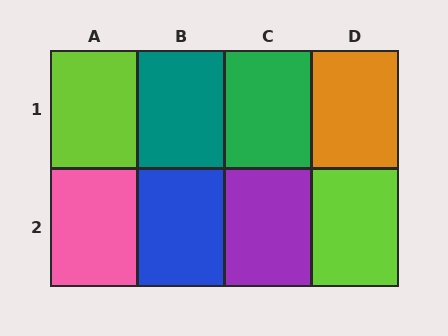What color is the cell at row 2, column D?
Lime.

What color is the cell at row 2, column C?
Purple.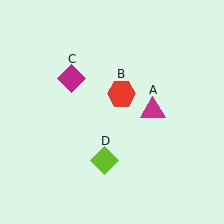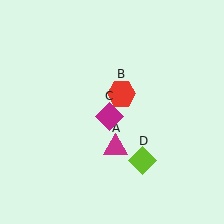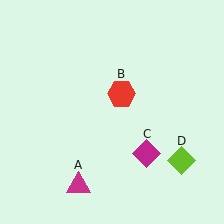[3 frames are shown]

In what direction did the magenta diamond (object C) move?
The magenta diamond (object C) moved down and to the right.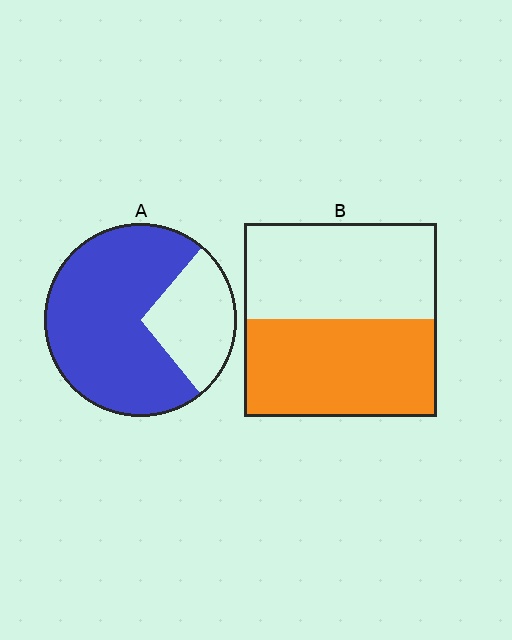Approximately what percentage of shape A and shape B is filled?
A is approximately 70% and B is approximately 50%.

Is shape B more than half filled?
Roughly half.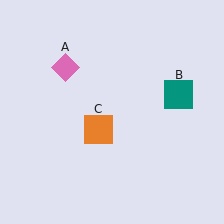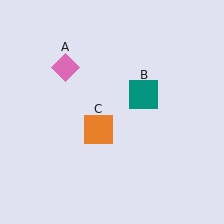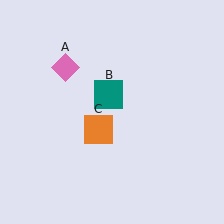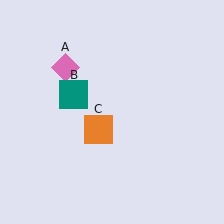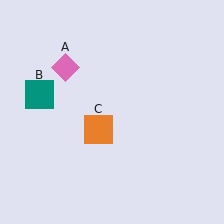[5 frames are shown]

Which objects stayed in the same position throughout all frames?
Pink diamond (object A) and orange square (object C) remained stationary.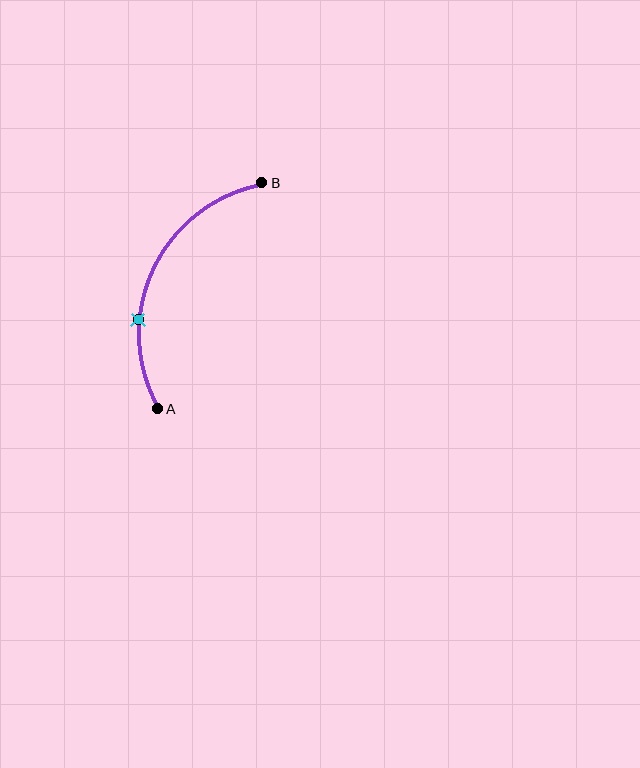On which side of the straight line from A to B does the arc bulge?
The arc bulges to the left of the straight line connecting A and B.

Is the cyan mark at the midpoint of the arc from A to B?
No. The cyan mark lies on the arc but is closer to endpoint A. The arc midpoint would be at the point on the curve equidistant along the arc from both A and B.